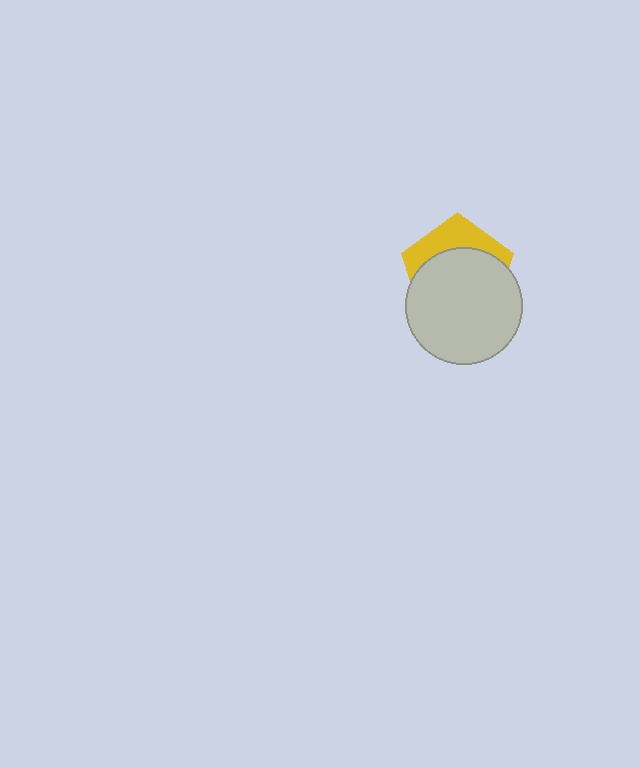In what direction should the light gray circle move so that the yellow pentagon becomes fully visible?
The light gray circle should move down. That is the shortest direction to clear the overlap and leave the yellow pentagon fully visible.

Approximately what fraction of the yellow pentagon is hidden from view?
Roughly 68% of the yellow pentagon is hidden behind the light gray circle.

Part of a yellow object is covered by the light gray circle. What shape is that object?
It is a pentagon.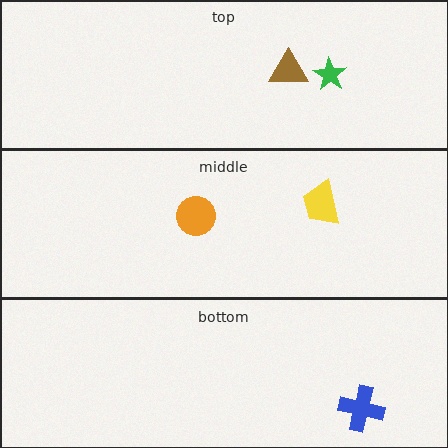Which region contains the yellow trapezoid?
The middle region.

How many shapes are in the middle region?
2.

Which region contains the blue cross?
The bottom region.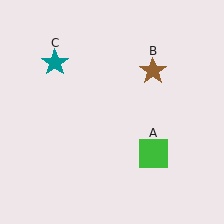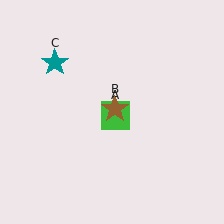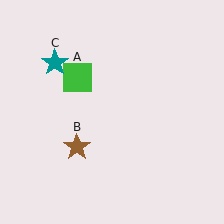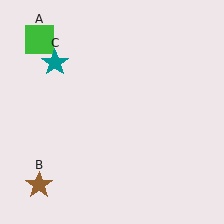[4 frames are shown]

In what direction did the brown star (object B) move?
The brown star (object B) moved down and to the left.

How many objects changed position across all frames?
2 objects changed position: green square (object A), brown star (object B).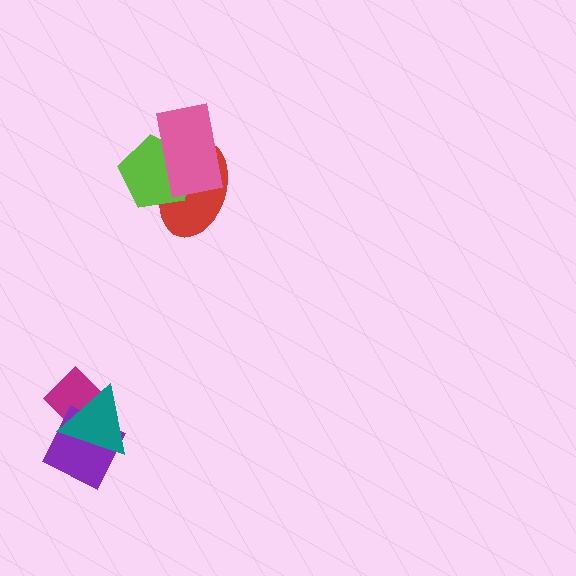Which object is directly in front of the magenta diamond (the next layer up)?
The purple diamond is directly in front of the magenta diamond.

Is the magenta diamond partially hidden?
Yes, it is partially covered by another shape.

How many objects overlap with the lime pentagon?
2 objects overlap with the lime pentagon.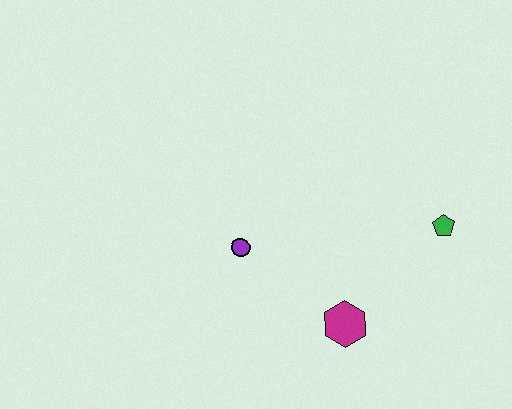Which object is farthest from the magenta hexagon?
The green pentagon is farthest from the magenta hexagon.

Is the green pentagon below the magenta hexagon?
No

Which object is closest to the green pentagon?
The magenta hexagon is closest to the green pentagon.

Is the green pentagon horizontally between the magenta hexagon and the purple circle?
No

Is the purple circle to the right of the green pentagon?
No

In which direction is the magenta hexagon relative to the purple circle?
The magenta hexagon is to the right of the purple circle.